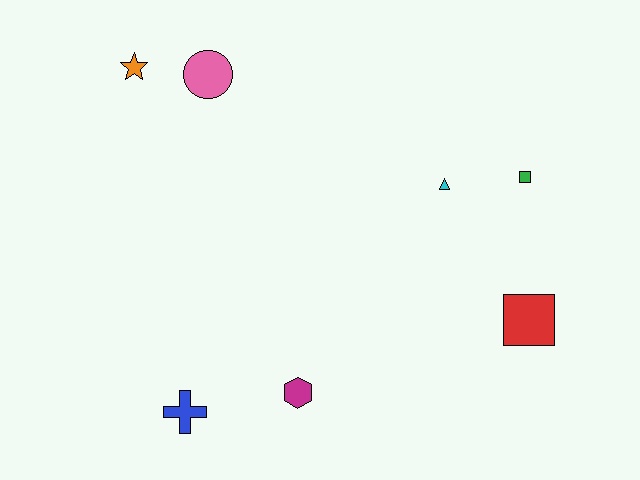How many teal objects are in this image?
There are no teal objects.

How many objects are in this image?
There are 7 objects.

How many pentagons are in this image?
There are no pentagons.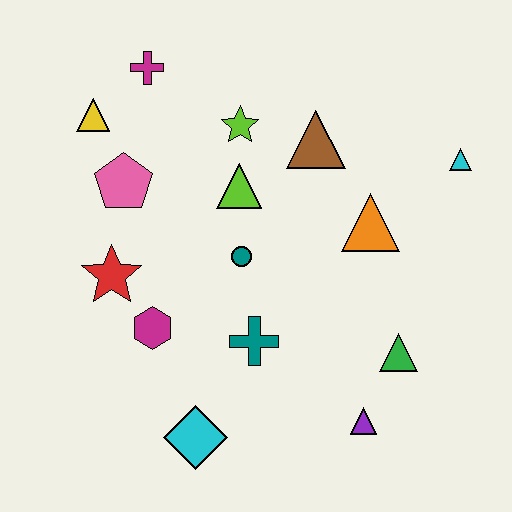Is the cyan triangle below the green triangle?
No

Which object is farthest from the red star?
The cyan triangle is farthest from the red star.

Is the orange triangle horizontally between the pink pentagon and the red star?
No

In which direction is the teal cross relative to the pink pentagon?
The teal cross is below the pink pentagon.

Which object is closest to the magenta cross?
The yellow triangle is closest to the magenta cross.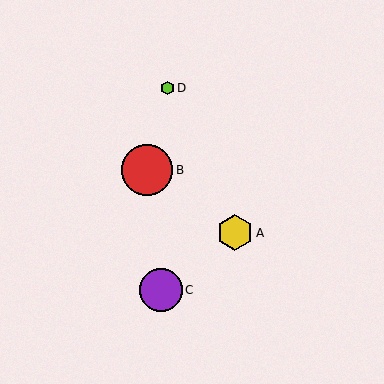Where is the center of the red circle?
The center of the red circle is at (147, 170).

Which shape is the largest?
The red circle (labeled B) is the largest.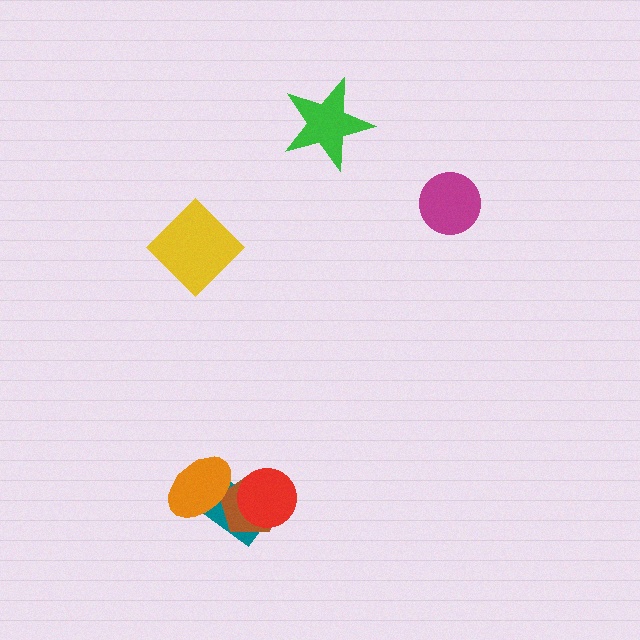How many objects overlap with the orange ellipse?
2 objects overlap with the orange ellipse.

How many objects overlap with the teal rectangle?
3 objects overlap with the teal rectangle.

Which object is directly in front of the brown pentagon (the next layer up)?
The red circle is directly in front of the brown pentagon.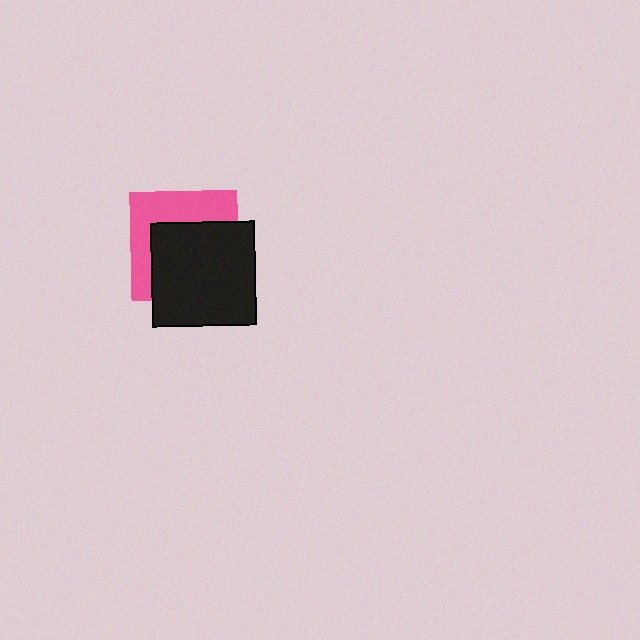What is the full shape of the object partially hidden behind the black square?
The partially hidden object is a pink square.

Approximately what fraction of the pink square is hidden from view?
Roughly 58% of the pink square is hidden behind the black square.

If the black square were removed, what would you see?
You would see the complete pink square.